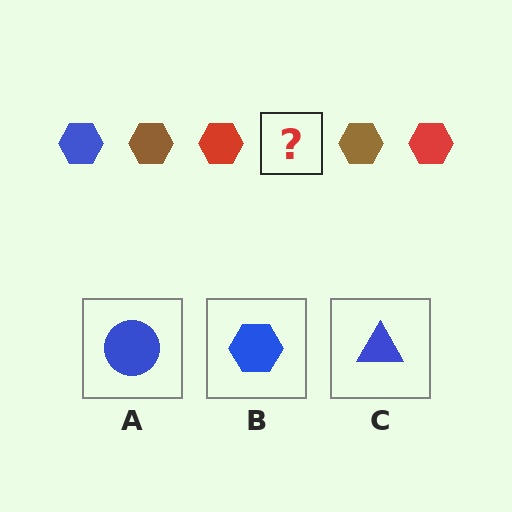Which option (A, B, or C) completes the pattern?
B.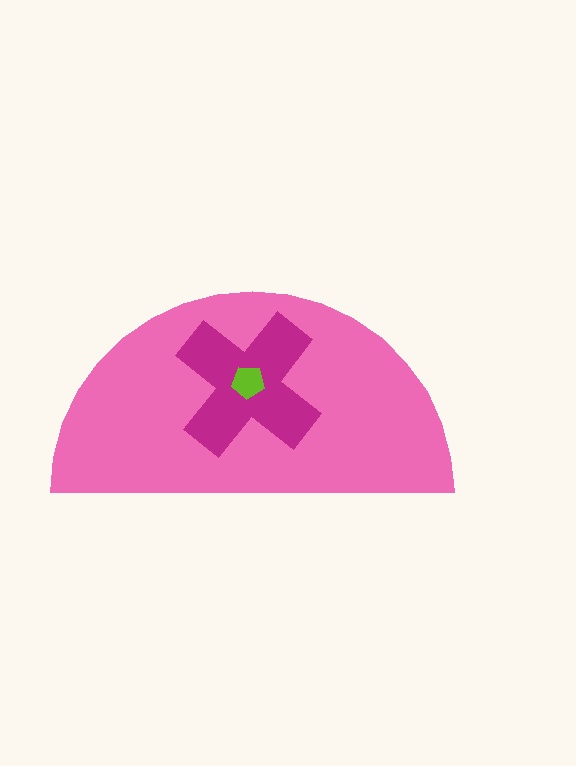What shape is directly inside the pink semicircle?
The magenta cross.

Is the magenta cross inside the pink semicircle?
Yes.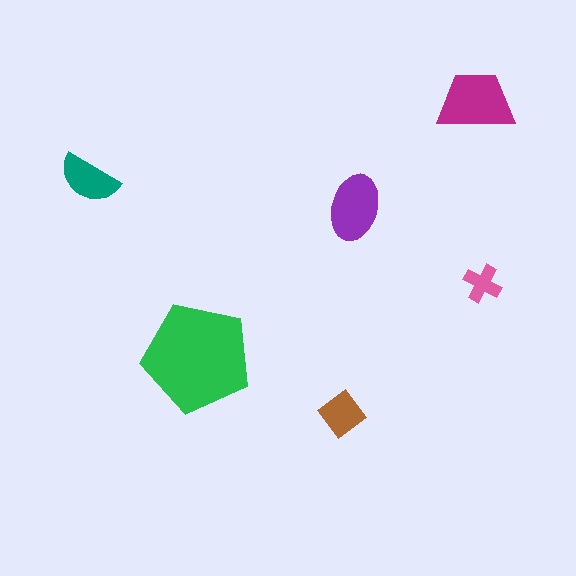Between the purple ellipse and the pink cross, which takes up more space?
The purple ellipse.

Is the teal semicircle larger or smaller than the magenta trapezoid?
Smaller.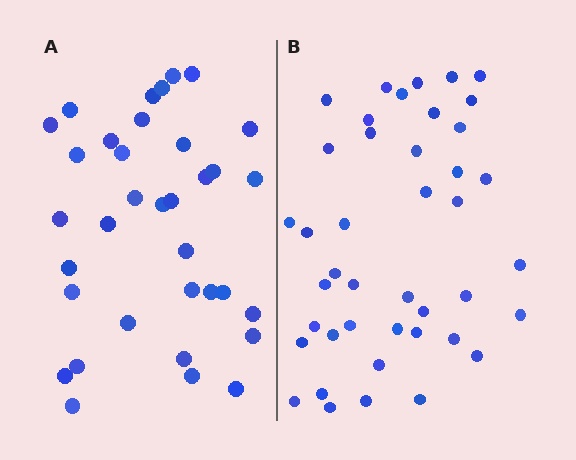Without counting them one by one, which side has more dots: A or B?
Region B (the right region) has more dots.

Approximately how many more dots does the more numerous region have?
Region B has roughly 8 or so more dots than region A.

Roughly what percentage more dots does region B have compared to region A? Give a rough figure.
About 20% more.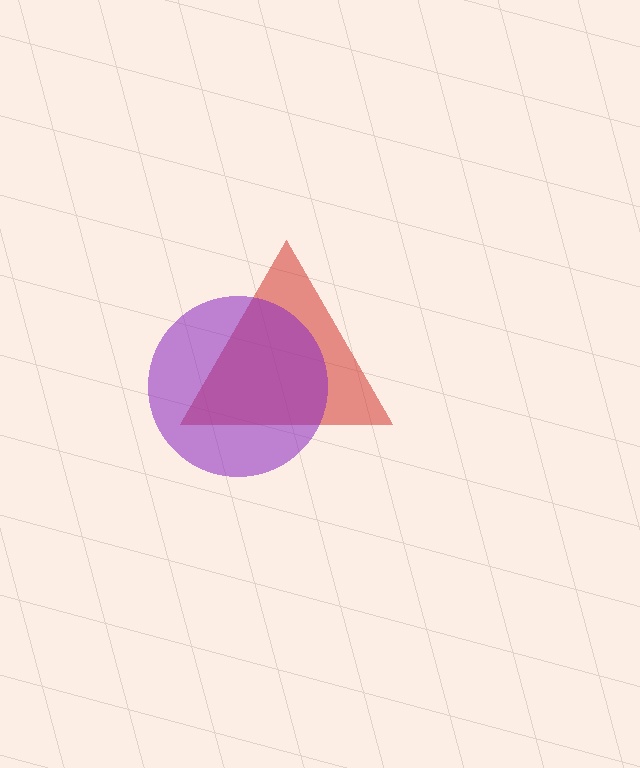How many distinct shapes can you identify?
There are 2 distinct shapes: a red triangle, a purple circle.